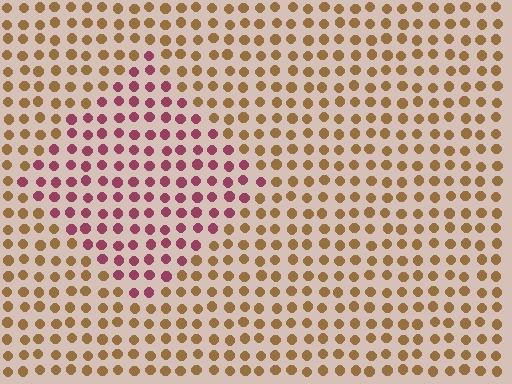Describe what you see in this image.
The image is filled with small brown elements in a uniform arrangement. A diamond-shaped region is visible where the elements are tinted to a slightly different hue, forming a subtle color boundary.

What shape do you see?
I see a diamond.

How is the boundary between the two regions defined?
The boundary is defined purely by a slight shift in hue (about 56 degrees). Spacing, size, and orientation are identical on both sides.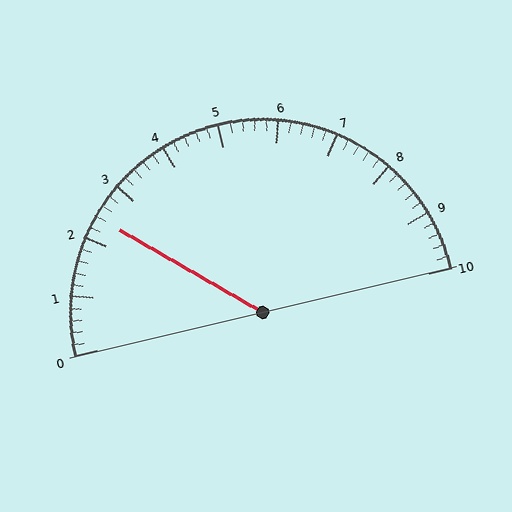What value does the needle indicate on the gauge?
The needle indicates approximately 2.4.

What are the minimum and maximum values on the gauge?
The gauge ranges from 0 to 10.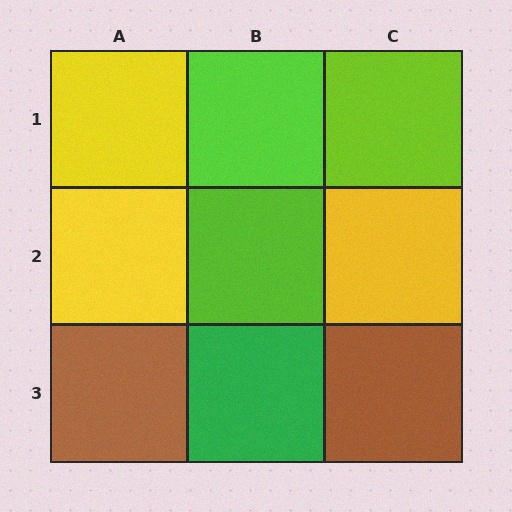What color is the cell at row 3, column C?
Brown.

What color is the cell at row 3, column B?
Green.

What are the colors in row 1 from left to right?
Yellow, lime, lime.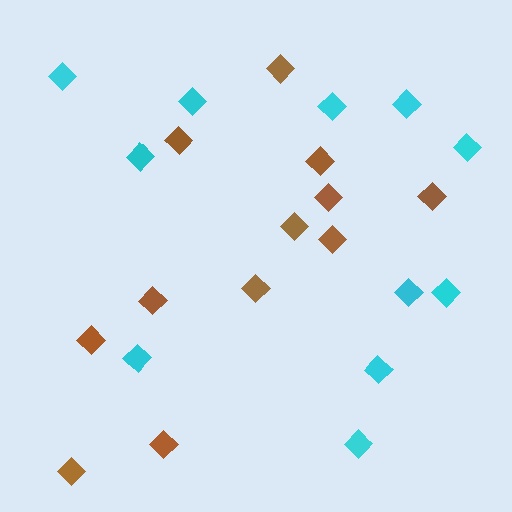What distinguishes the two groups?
There are 2 groups: one group of brown diamonds (12) and one group of cyan diamonds (11).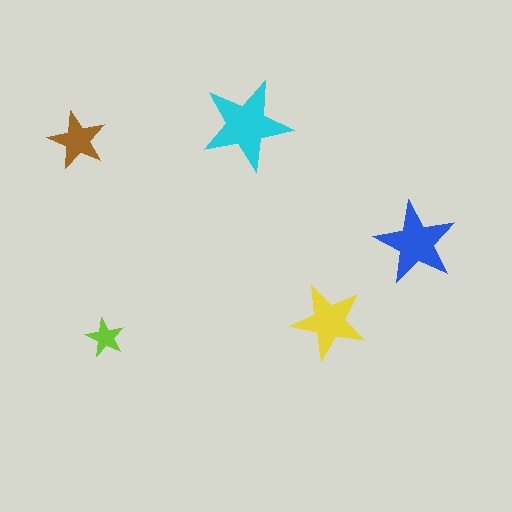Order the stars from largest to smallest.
the cyan one, the blue one, the yellow one, the brown one, the lime one.